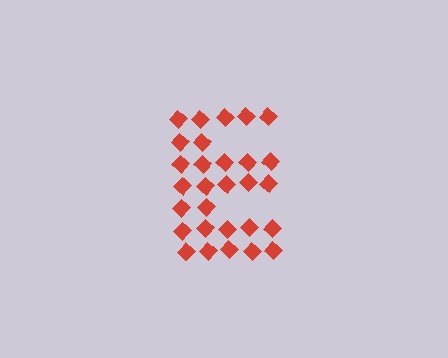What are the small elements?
The small elements are diamonds.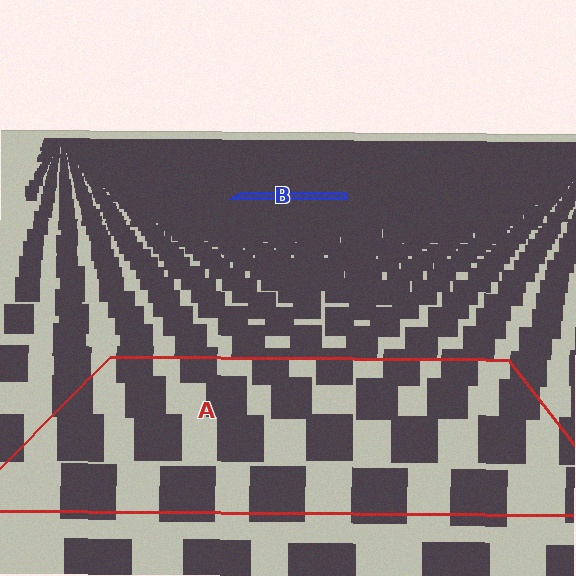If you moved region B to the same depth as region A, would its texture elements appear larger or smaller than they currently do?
They would appear larger. At a closer depth, the same texture elements are projected at a bigger on-screen size.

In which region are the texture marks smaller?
The texture marks are smaller in region B, because it is farther away.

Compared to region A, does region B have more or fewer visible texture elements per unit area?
Region B has more texture elements per unit area — they are packed more densely because it is farther away.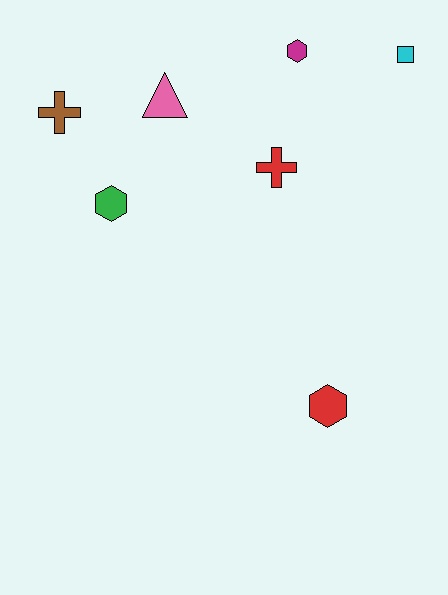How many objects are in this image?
There are 7 objects.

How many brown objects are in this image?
There is 1 brown object.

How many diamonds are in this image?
There are no diamonds.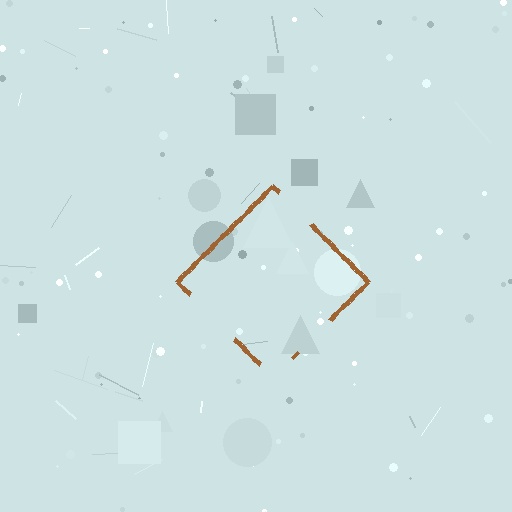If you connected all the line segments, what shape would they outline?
They would outline a diamond.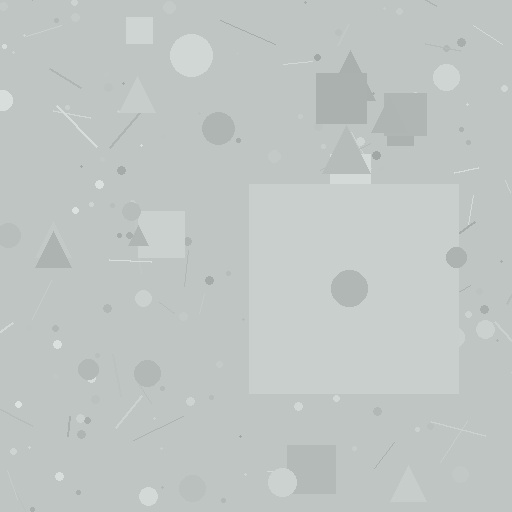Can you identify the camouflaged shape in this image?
The camouflaged shape is a square.